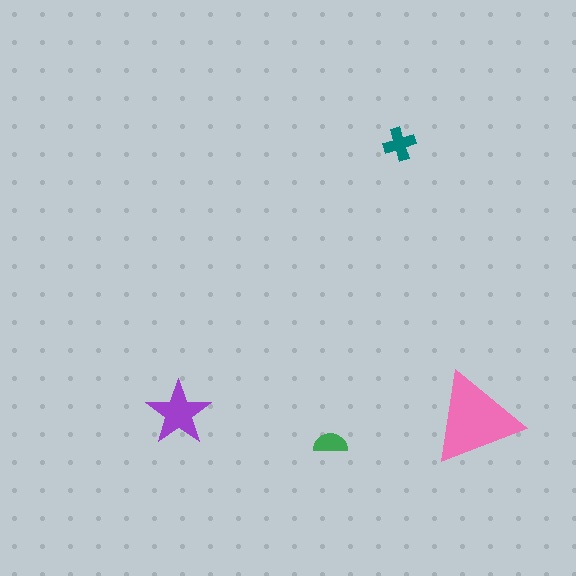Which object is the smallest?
The green semicircle.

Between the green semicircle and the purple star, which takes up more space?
The purple star.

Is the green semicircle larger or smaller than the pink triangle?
Smaller.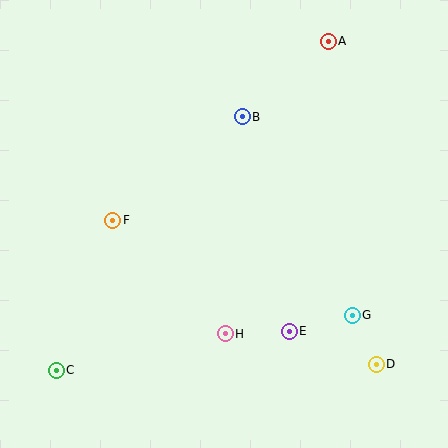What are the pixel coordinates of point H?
Point H is at (225, 334).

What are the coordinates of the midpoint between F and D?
The midpoint between F and D is at (244, 292).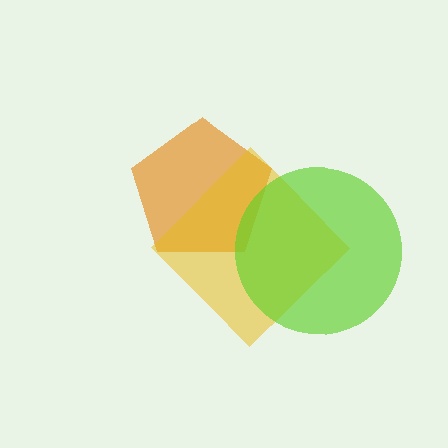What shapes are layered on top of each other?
The layered shapes are: an orange pentagon, a yellow diamond, a lime circle.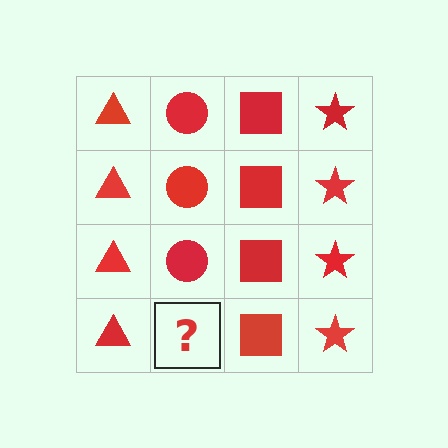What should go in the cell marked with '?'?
The missing cell should contain a red circle.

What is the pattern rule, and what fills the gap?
The rule is that each column has a consistent shape. The gap should be filled with a red circle.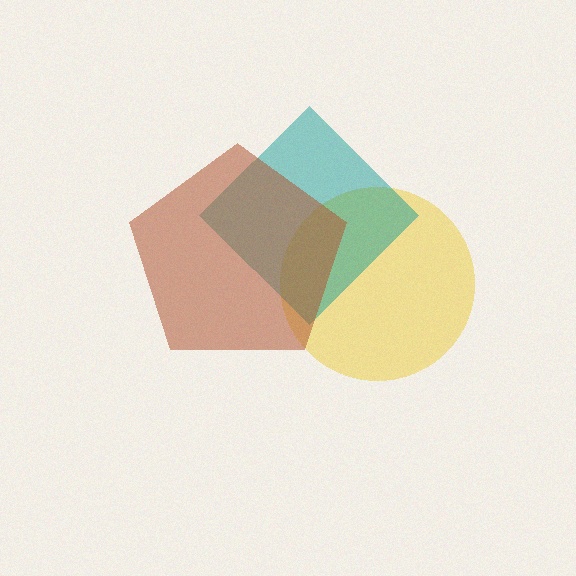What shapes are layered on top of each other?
The layered shapes are: a yellow circle, a teal diamond, a brown pentagon.